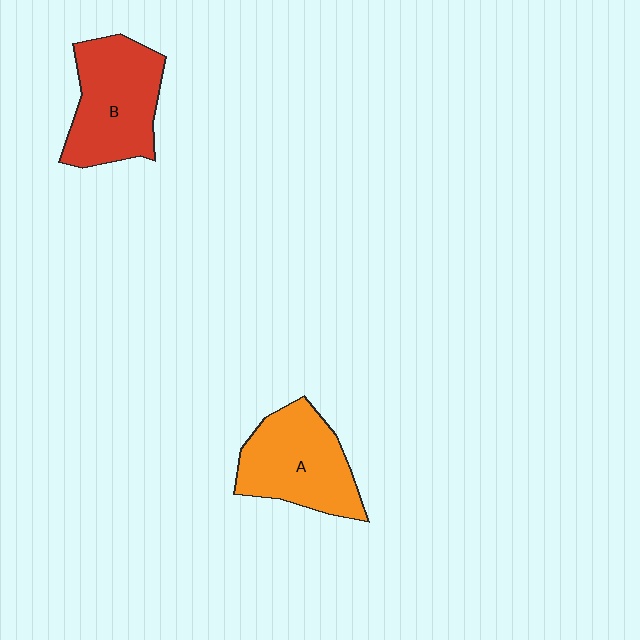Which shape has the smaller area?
Shape A (orange).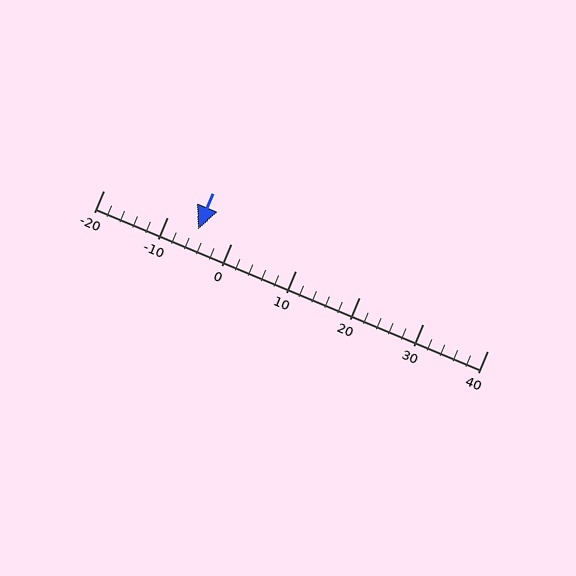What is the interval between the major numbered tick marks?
The major tick marks are spaced 10 units apart.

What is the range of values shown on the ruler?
The ruler shows values from -20 to 40.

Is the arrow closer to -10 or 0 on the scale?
The arrow is closer to -10.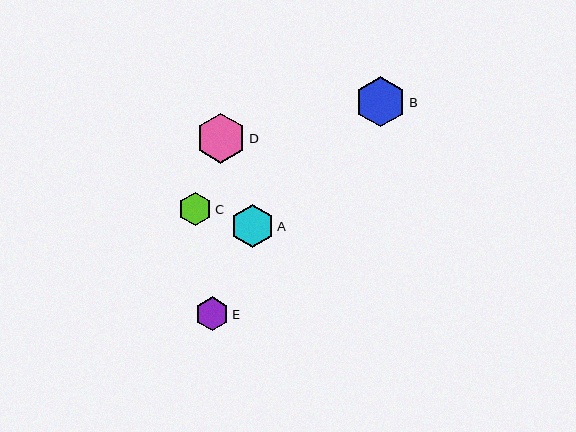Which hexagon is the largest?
Hexagon B is the largest with a size of approximately 50 pixels.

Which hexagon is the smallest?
Hexagon C is the smallest with a size of approximately 33 pixels.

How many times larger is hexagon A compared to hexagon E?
Hexagon A is approximately 1.3 times the size of hexagon E.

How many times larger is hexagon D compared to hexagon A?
Hexagon D is approximately 1.2 times the size of hexagon A.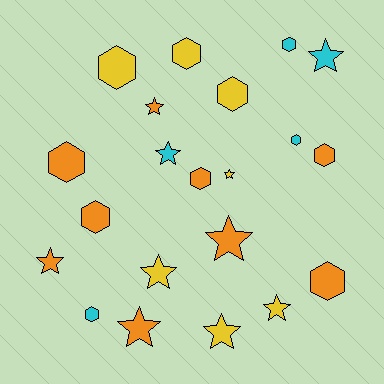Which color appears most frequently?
Orange, with 9 objects.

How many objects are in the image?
There are 21 objects.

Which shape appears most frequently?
Hexagon, with 11 objects.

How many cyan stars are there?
There are 2 cyan stars.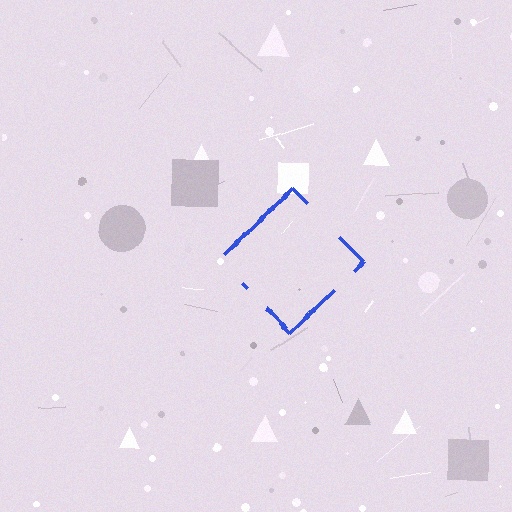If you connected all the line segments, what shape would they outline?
They would outline a diamond.